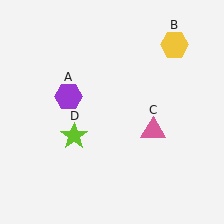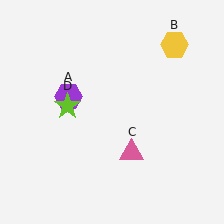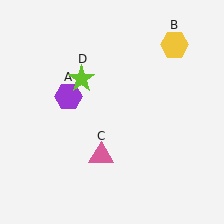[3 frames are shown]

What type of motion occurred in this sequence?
The pink triangle (object C), lime star (object D) rotated clockwise around the center of the scene.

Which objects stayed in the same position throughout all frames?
Purple hexagon (object A) and yellow hexagon (object B) remained stationary.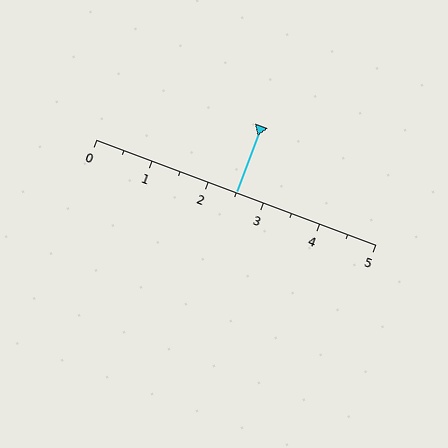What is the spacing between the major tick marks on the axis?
The major ticks are spaced 1 apart.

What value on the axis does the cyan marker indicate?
The marker indicates approximately 2.5.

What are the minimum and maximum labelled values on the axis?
The axis runs from 0 to 5.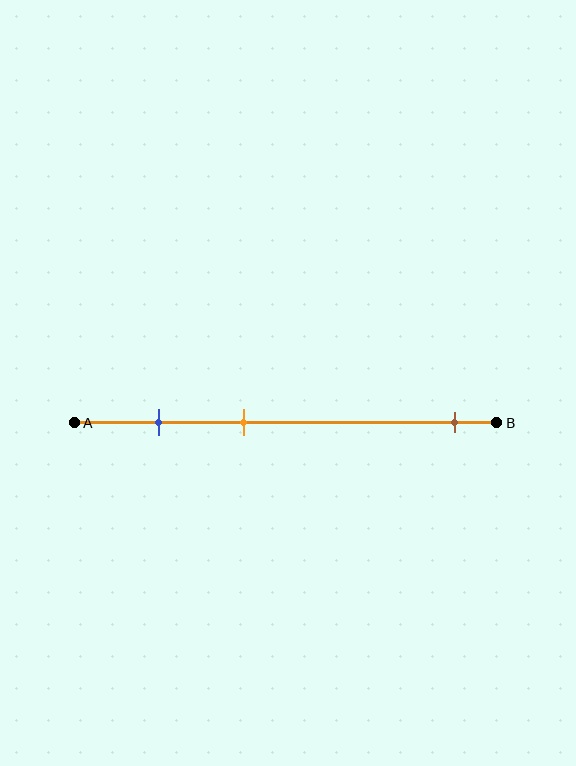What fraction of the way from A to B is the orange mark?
The orange mark is approximately 40% (0.4) of the way from A to B.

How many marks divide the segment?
There are 3 marks dividing the segment.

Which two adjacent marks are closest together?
The blue and orange marks are the closest adjacent pair.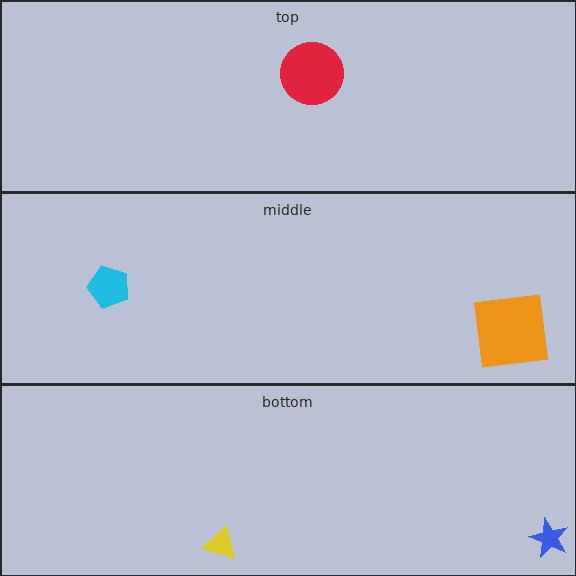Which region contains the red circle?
The top region.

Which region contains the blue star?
The bottom region.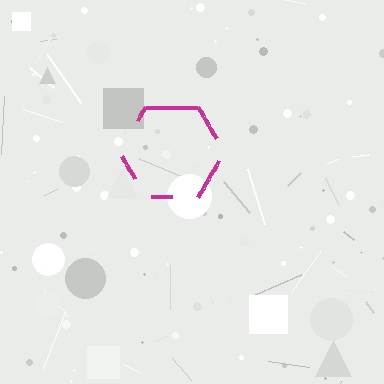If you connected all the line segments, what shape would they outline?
They would outline a hexagon.